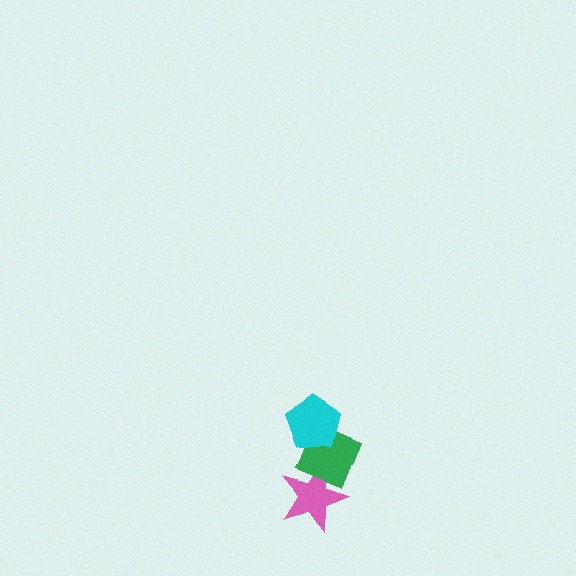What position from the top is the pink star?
The pink star is 3rd from the top.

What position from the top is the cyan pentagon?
The cyan pentagon is 1st from the top.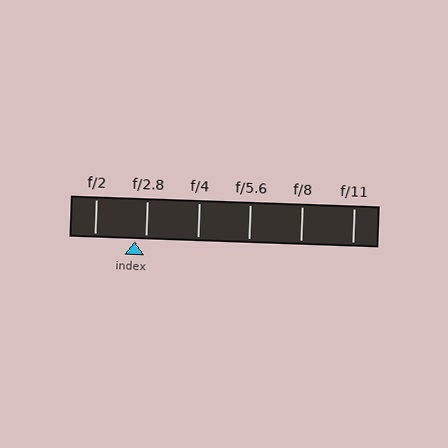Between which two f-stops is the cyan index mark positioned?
The index mark is between f/2 and f/2.8.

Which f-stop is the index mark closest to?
The index mark is closest to f/2.8.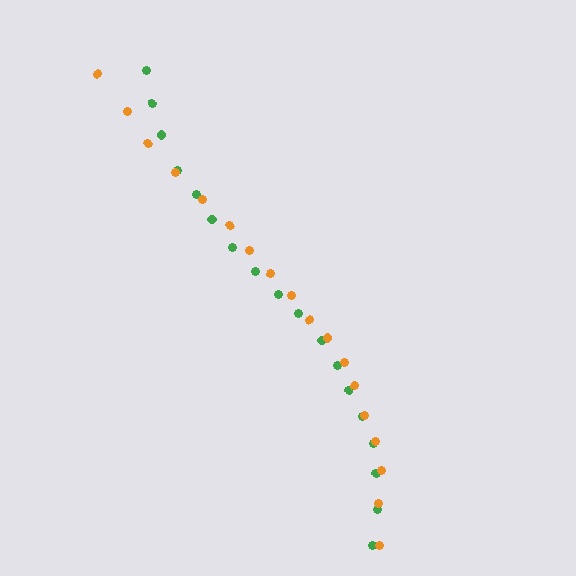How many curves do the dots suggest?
There are 2 distinct paths.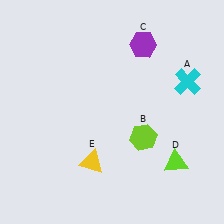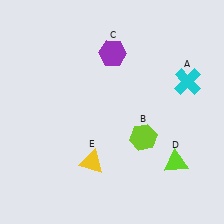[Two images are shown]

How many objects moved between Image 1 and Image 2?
1 object moved between the two images.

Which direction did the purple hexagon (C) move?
The purple hexagon (C) moved left.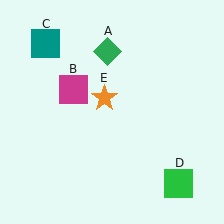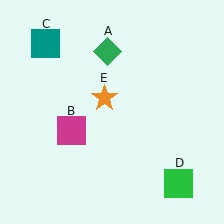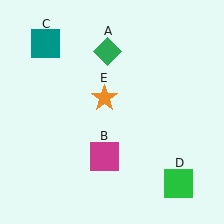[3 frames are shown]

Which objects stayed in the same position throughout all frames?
Green diamond (object A) and teal square (object C) and green square (object D) and orange star (object E) remained stationary.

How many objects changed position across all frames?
1 object changed position: magenta square (object B).